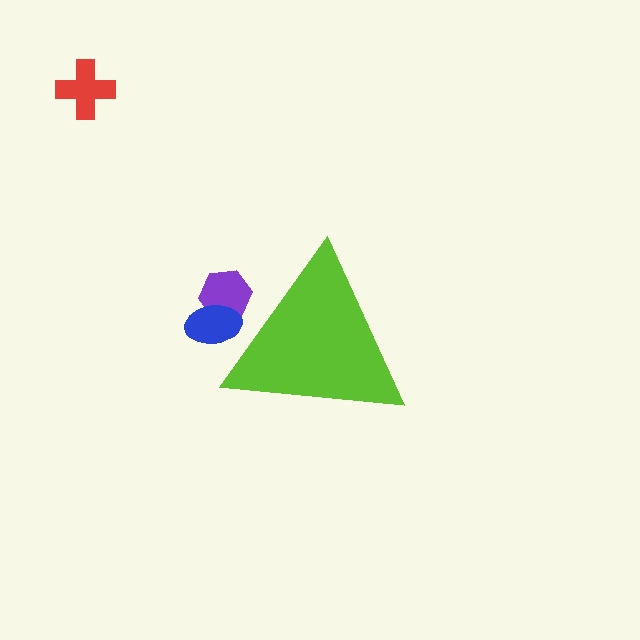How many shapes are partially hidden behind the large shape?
2 shapes are partially hidden.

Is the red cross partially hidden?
No, the red cross is fully visible.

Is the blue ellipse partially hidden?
Yes, the blue ellipse is partially hidden behind the lime triangle.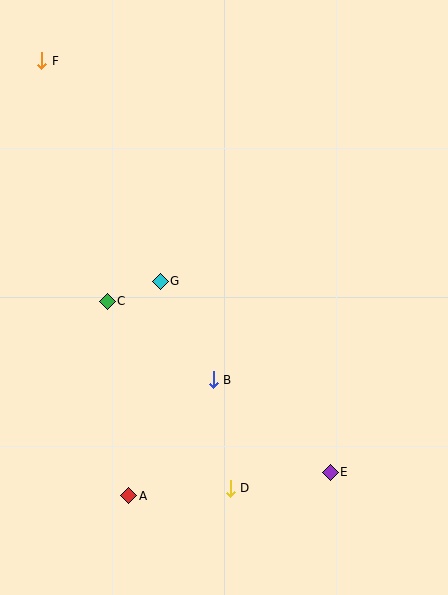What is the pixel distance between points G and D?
The distance between G and D is 219 pixels.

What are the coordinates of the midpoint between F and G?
The midpoint between F and G is at (101, 171).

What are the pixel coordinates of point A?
Point A is at (129, 496).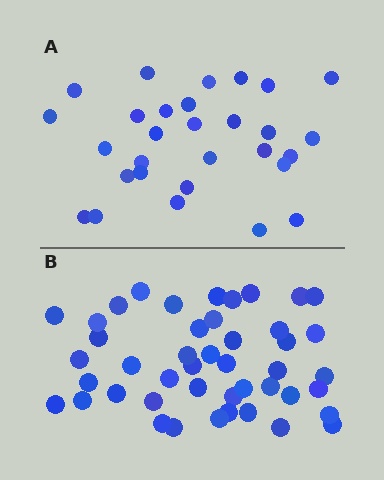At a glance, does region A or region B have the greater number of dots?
Region B (the bottom region) has more dots.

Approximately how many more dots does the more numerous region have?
Region B has approximately 15 more dots than region A.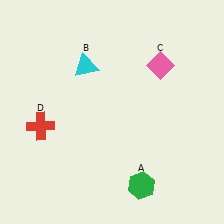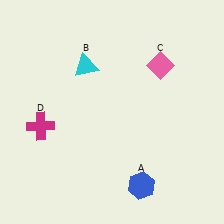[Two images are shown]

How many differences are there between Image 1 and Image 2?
There are 2 differences between the two images.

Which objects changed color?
A changed from green to blue. D changed from red to magenta.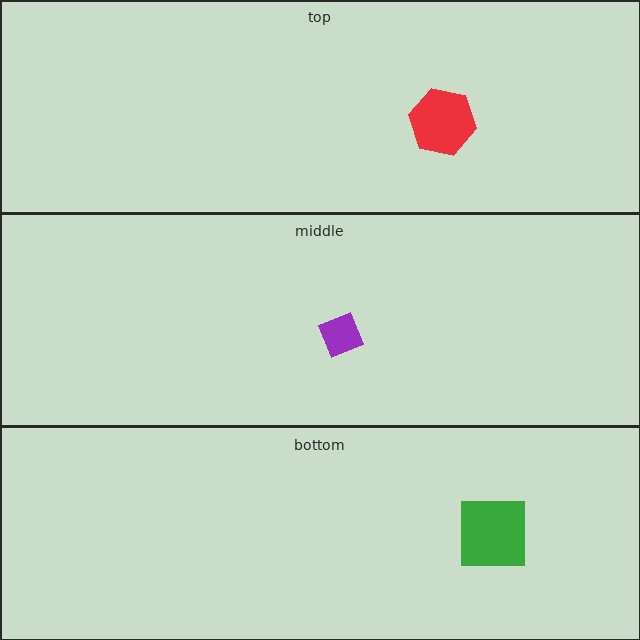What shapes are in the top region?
The red hexagon.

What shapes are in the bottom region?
The green square.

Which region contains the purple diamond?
The middle region.